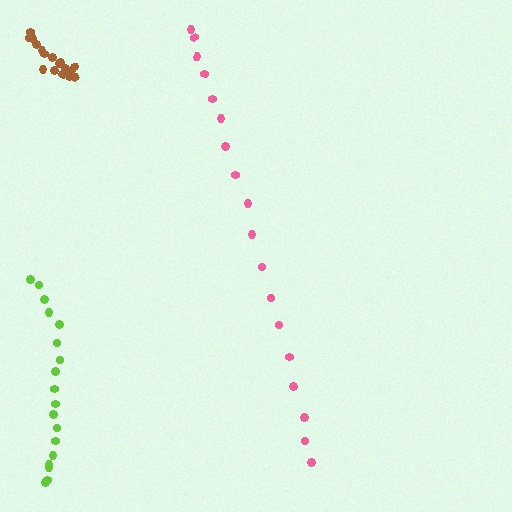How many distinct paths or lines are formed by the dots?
There are 3 distinct paths.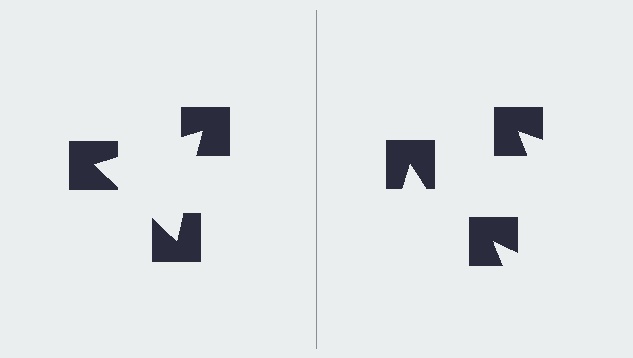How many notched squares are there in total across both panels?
6 — 3 on each side.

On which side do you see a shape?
An illusory triangle appears on the left side. On the right side the wedge cuts are rotated, so no coherent shape forms.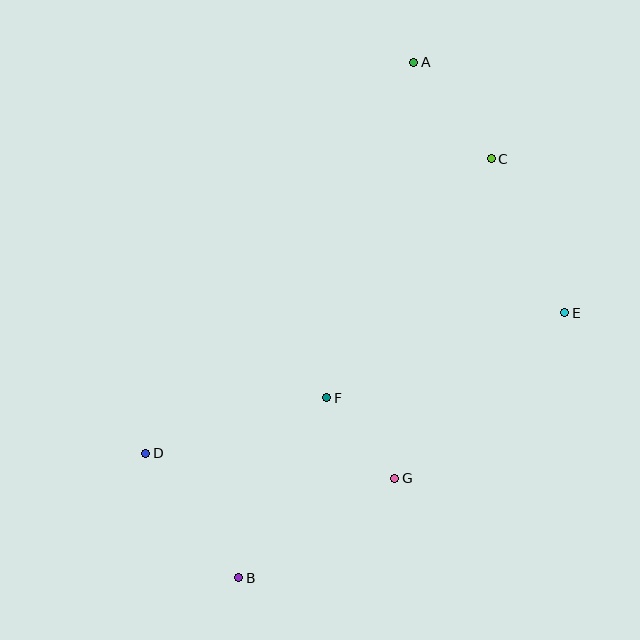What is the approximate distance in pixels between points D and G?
The distance between D and G is approximately 250 pixels.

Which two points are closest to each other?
Points F and G are closest to each other.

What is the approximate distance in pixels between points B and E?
The distance between B and E is approximately 420 pixels.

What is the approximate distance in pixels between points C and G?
The distance between C and G is approximately 334 pixels.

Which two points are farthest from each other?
Points A and B are farthest from each other.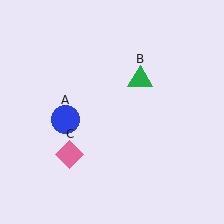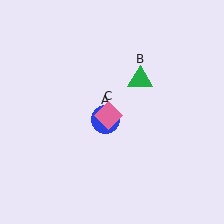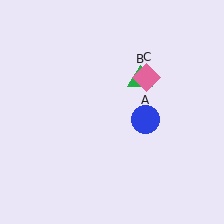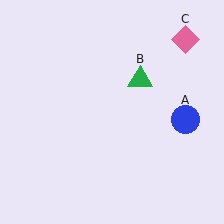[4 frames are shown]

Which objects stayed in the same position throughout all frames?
Green triangle (object B) remained stationary.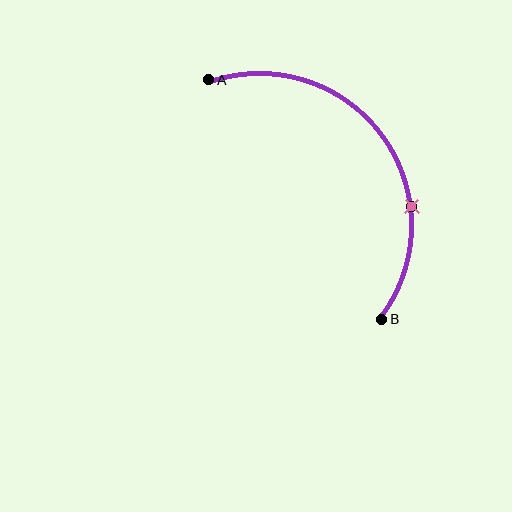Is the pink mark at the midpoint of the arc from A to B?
No. The pink mark lies on the arc but is closer to endpoint B. The arc midpoint would be at the point on the curve equidistant along the arc from both A and B.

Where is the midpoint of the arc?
The arc midpoint is the point on the curve farthest from the straight line joining A and B. It sits above and to the right of that line.